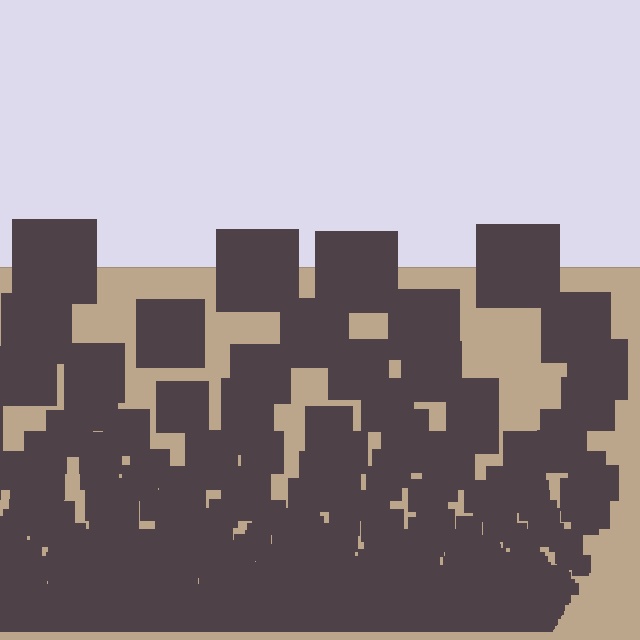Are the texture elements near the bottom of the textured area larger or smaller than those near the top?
Smaller. The gradient is inverted — elements near the bottom are smaller and denser.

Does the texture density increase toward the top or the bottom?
Density increases toward the bottom.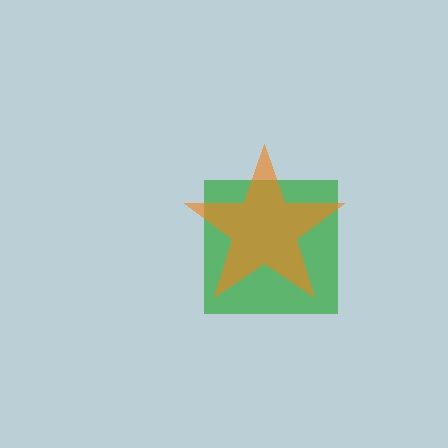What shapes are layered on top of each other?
The layered shapes are: a green square, an orange star.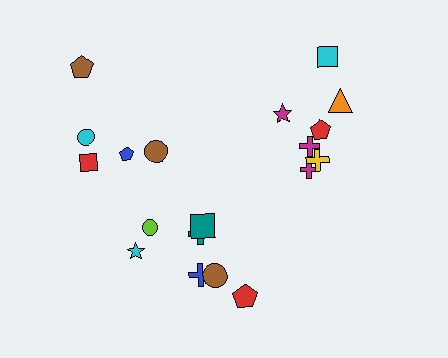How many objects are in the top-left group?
There are 5 objects.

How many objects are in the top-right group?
There are 7 objects.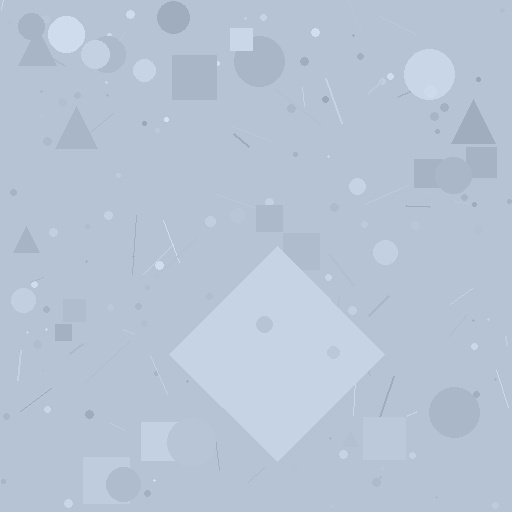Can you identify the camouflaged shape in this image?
The camouflaged shape is a diamond.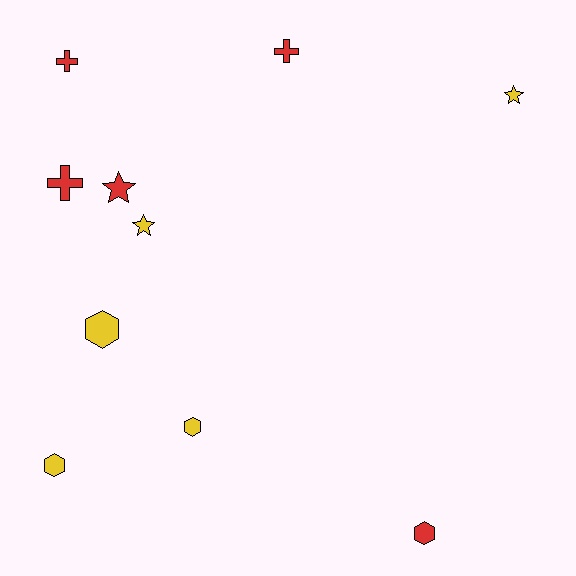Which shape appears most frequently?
Hexagon, with 4 objects.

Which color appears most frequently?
Yellow, with 5 objects.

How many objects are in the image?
There are 10 objects.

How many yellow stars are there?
There are 2 yellow stars.